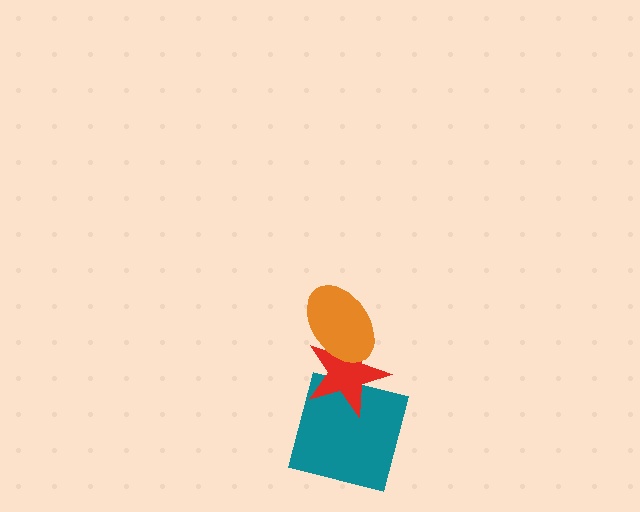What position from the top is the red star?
The red star is 2nd from the top.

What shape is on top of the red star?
The orange ellipse is on top of the red star.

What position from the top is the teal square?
The teal square is 3rd from the top.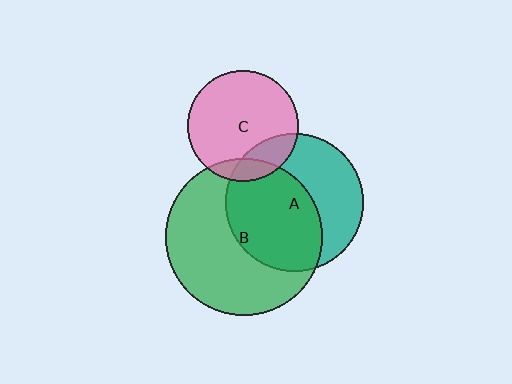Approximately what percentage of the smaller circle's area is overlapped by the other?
Approximately 10%.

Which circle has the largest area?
Circle B (green).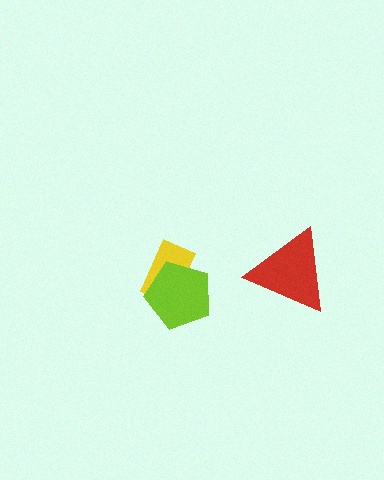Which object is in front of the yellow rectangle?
The lime pentagon is in front of the yellow rectangle.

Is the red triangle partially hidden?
No, no other shape covers it.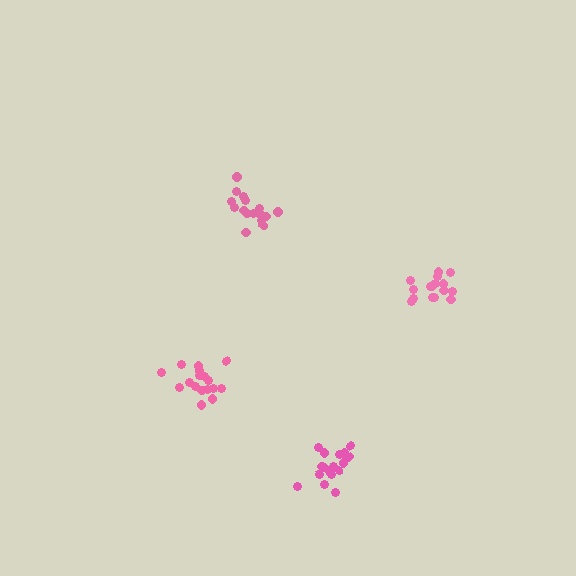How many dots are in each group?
Group 1: 17 dots, Group 2: 17 dots, Group 3: 16 dots, Group 4: 17 dots (67 total).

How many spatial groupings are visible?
There are 4 spatial groupings.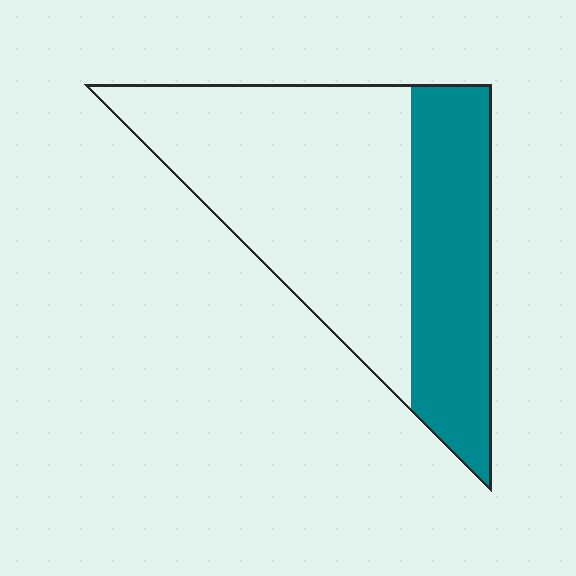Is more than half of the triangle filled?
No.